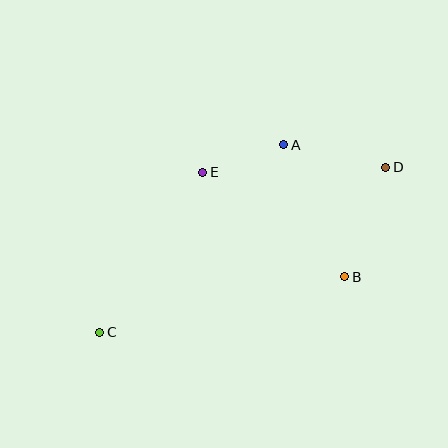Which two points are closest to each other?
Points A and E are closest to each other.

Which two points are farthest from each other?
Points C and D are farthest from each other.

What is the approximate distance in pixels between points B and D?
The distance between B and D is approximately 117 pixels.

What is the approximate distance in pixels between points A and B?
The distance between A and B is approximately 146 pixels.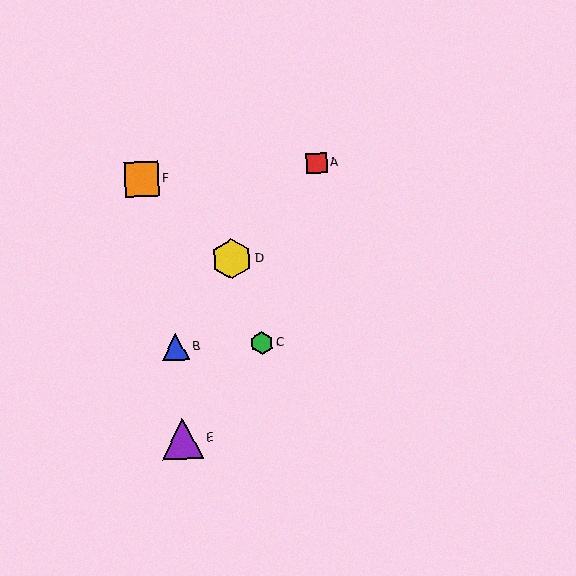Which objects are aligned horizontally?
Objects B, C are aligned horizontally.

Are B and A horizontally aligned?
No, B is at y≈347 and A is at y≈163.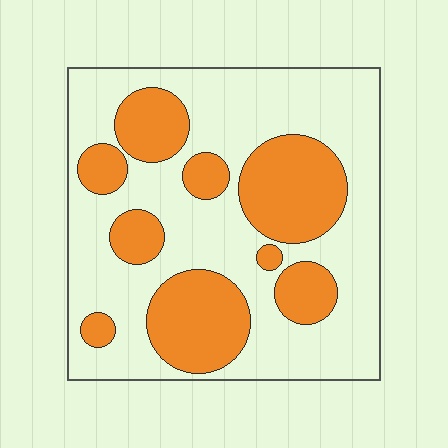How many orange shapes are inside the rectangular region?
9.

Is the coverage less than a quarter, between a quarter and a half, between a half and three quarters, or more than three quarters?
Between a quarter and a half.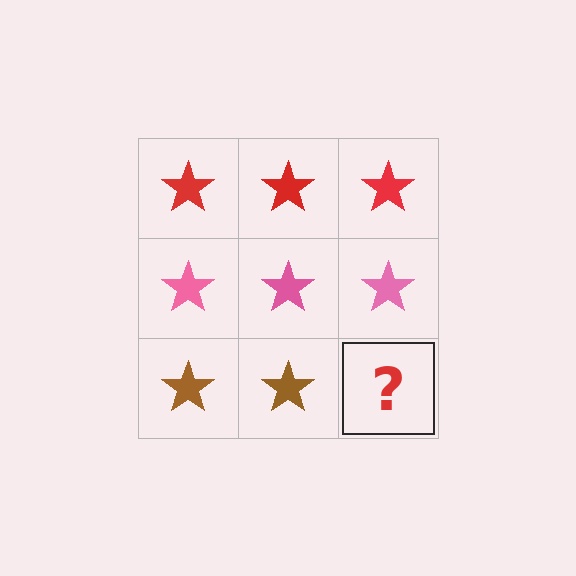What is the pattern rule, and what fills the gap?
The rule is that each row has a consistent color. The gap should be filled with a brown star.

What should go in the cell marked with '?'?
The missing cell should contain a brown star.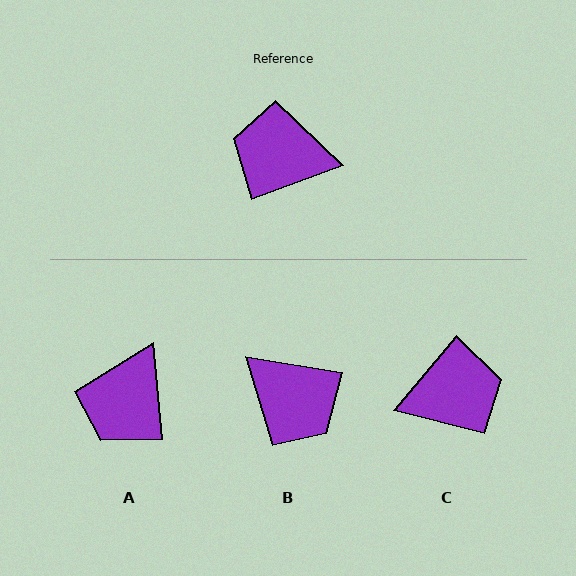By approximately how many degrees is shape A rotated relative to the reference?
Approximately 75 degrees counter-clockwise.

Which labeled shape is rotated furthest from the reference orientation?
C, about 150 degrees away.